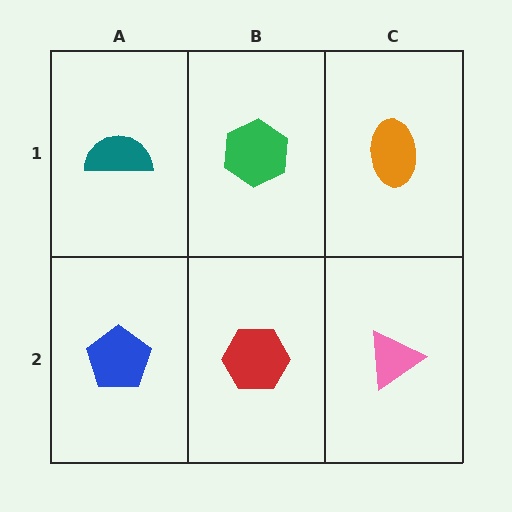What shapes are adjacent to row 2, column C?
An orange ellipse (row 1, column C), a red hexagon (row 2, column B).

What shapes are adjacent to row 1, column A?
A blue pentagon (row 2, column A), a green hexagon (row 1, column B).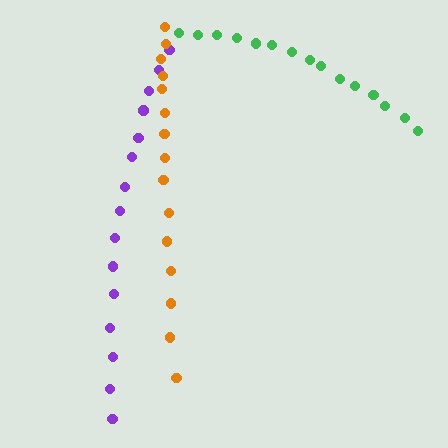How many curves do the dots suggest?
There are 3 distinct paths.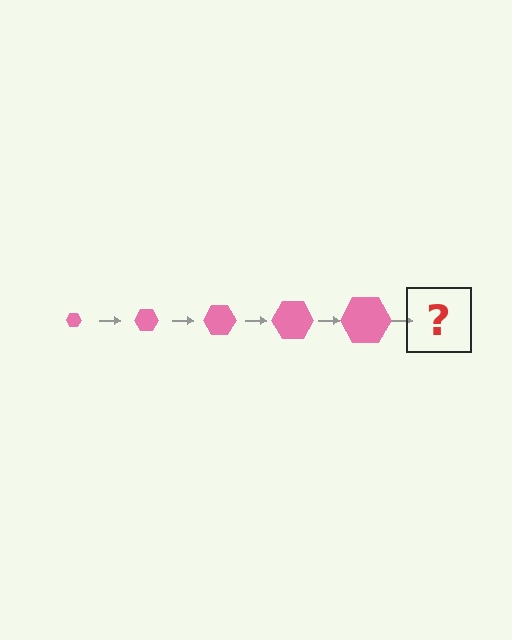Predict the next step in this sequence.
The next step is a pink hexagon, larger than the previous one.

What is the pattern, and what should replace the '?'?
The pattern is that the hexagon gets progressively larger each step. The '?' should be a pink hexagon, larger than the previous one.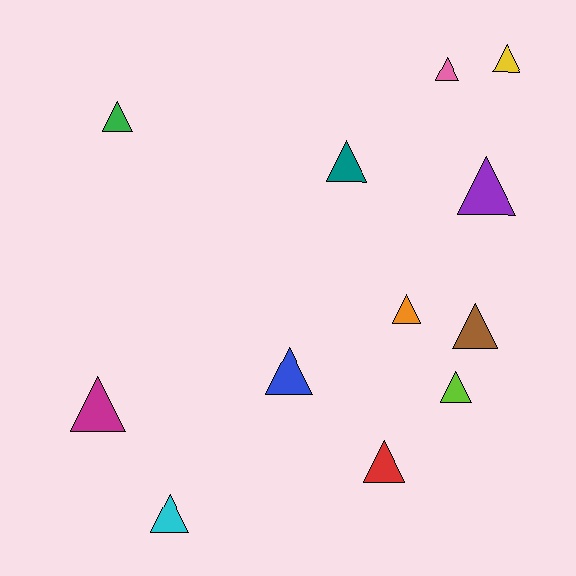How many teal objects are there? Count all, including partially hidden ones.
There is 1 teal object.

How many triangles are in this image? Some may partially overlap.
There are 12 triangles.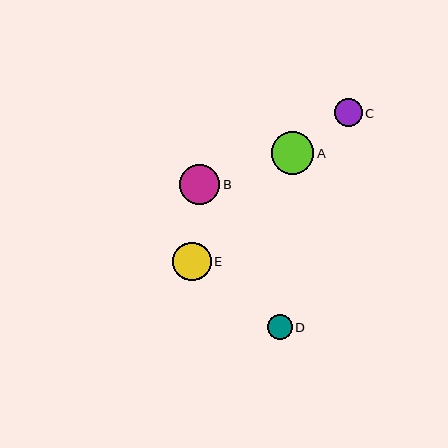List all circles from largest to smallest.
From largest to smallest: A, B, E, C, D.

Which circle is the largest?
Circle A is the largest with a size of approximately 43 pixels.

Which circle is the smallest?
Circle D is the smallest with a size of approximately 25 pixels.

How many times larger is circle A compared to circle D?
Circle A is approximately 1.7 times the size of circle D.